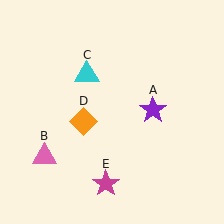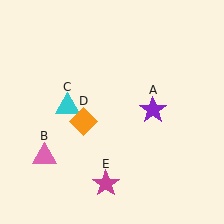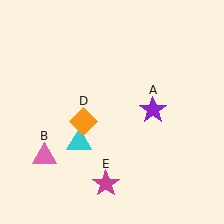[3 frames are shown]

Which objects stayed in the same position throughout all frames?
Purple star (object A) and pink triangle (object B) and orange diamond (object D) and magenta star (object E) remained stationary.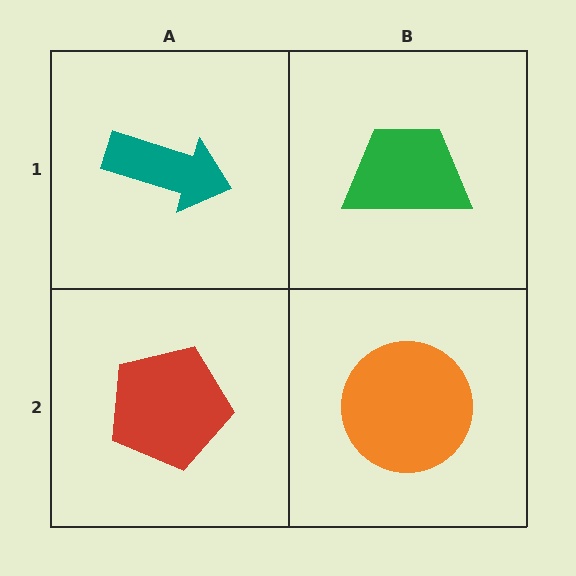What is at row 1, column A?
A teal arrow.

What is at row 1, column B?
A green trapezoid.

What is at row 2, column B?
An orange circle.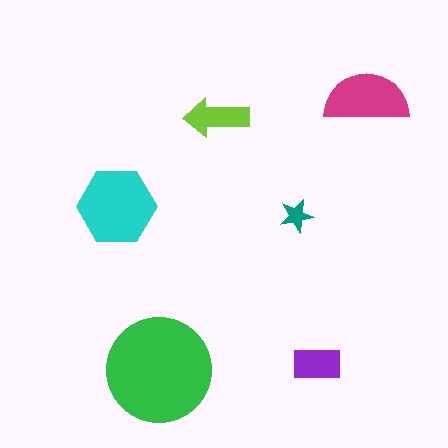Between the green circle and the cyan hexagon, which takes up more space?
The green circle.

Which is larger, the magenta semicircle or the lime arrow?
The magenta semicircle.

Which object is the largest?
The green circle.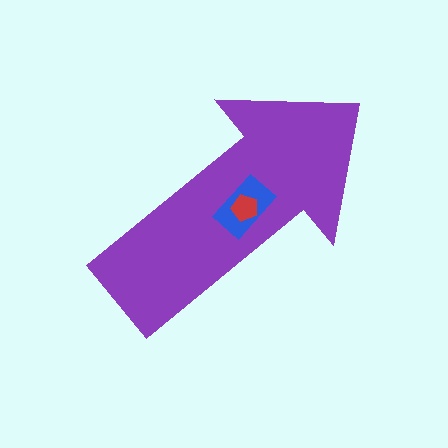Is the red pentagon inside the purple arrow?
Yes.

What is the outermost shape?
The purple arrow.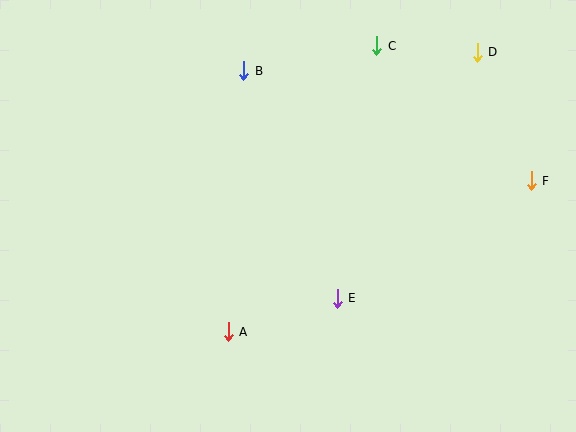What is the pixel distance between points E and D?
The distance between E and D is 283 pixels.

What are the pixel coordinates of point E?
Point E is at (337, 298).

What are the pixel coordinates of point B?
Point B is at (244, 71).